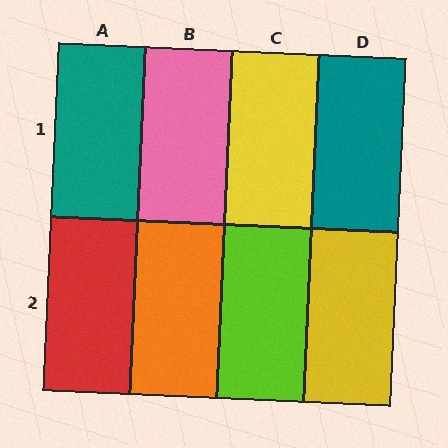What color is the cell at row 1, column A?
Teal.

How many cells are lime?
1 cell is lime.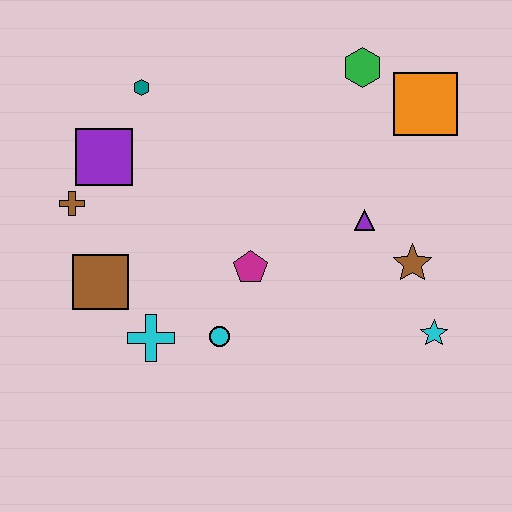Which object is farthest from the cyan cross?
The orange square is farthest from the cyan cross.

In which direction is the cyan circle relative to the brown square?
The cyan circle is to the right of the brown square.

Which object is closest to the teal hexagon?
The purple square is closest to the teal hexagon.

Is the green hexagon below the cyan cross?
No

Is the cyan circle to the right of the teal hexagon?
Yes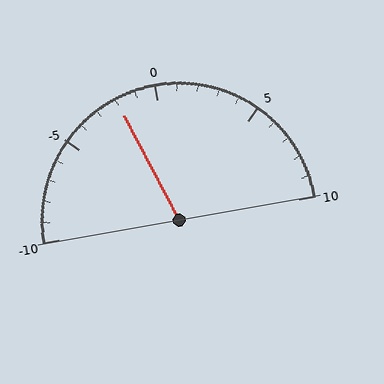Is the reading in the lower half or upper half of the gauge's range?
The reading is in the lower half of the range (-10 to 10).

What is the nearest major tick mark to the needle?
The nearest major tick mark is 0.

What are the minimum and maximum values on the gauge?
The gauge ranges from -10 to 10.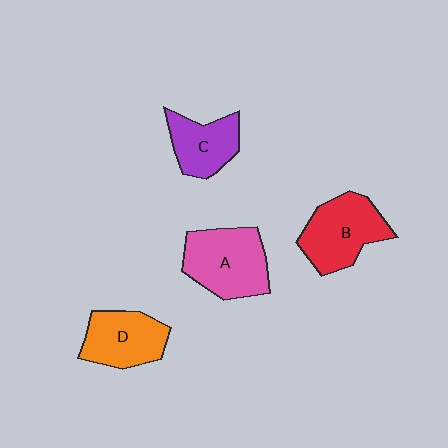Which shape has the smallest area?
Shape C (purple).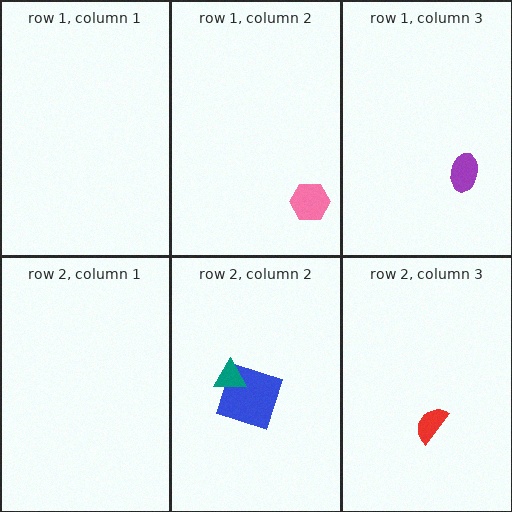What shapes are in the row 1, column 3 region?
The purple ellipse.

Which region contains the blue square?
The row 2, column 2 region.